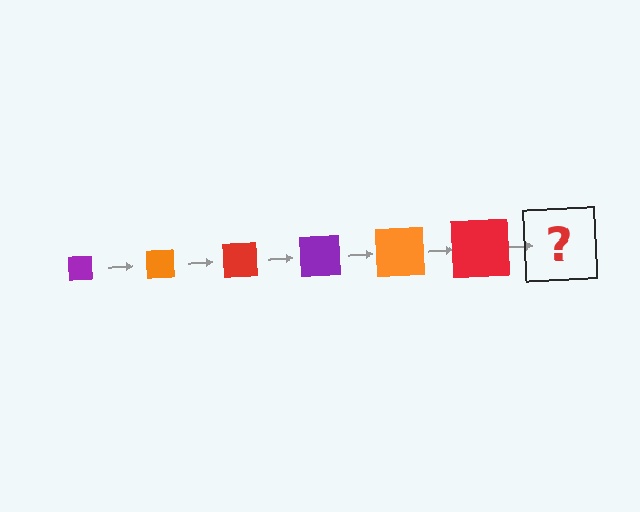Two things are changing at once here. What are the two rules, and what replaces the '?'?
The two rules are that the square grows larger each step and the color cycles through purple, orange, and red. The '?' should be a purple square, larger than the previous one.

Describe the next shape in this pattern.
It should be a purple square, larger than the previous one.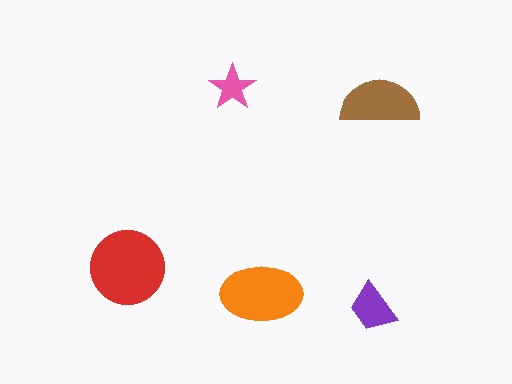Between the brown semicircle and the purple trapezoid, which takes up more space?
The brown semicircle.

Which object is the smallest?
The pink star.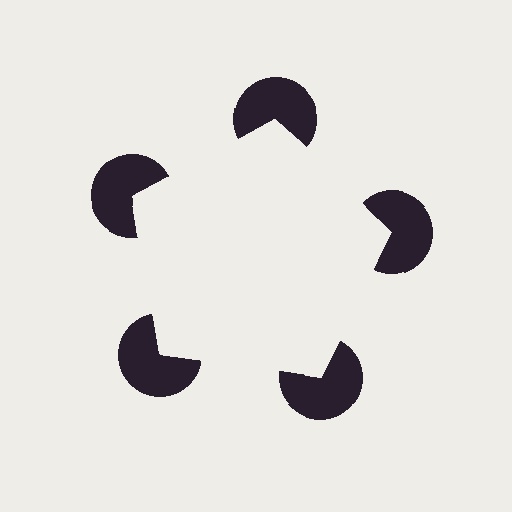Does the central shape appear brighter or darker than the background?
It typically appears slightly brighter than the background, even though no actual brightness change is drawn.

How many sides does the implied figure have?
5 sides.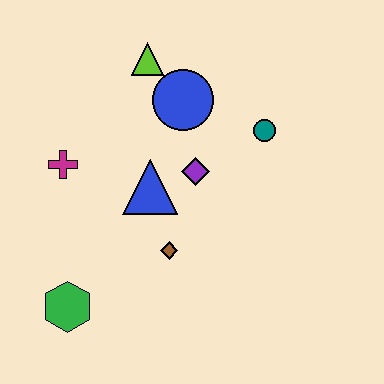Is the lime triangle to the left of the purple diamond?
Yes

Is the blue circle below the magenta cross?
No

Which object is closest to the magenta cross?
The blue triangle is closest to the magenta cross.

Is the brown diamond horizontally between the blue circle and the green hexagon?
Yes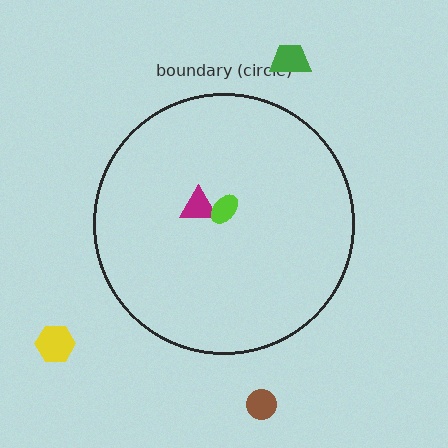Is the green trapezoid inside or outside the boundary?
Outside.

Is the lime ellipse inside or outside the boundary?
Inside.